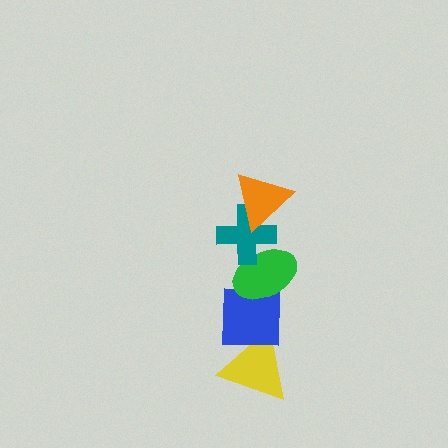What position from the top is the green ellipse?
The green ellipse is 3rd from the top.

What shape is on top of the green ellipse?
The teal cross is on top of the green ellipse.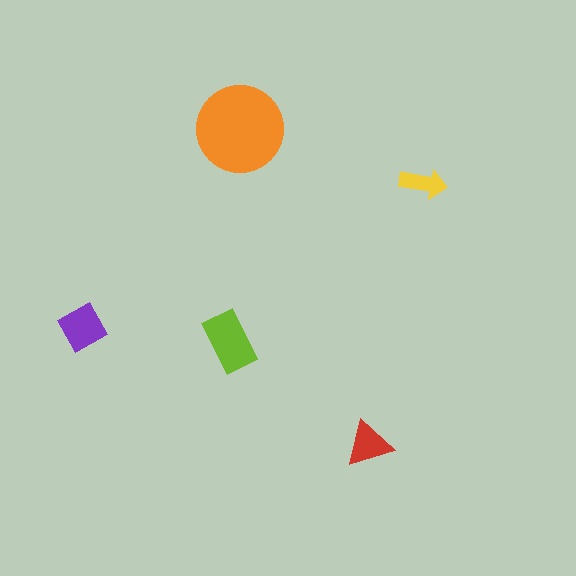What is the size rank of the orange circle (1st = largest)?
1st.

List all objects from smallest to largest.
The yellow arrow, the red triangle, the purple diamond, the lime rectangle, the orange circle.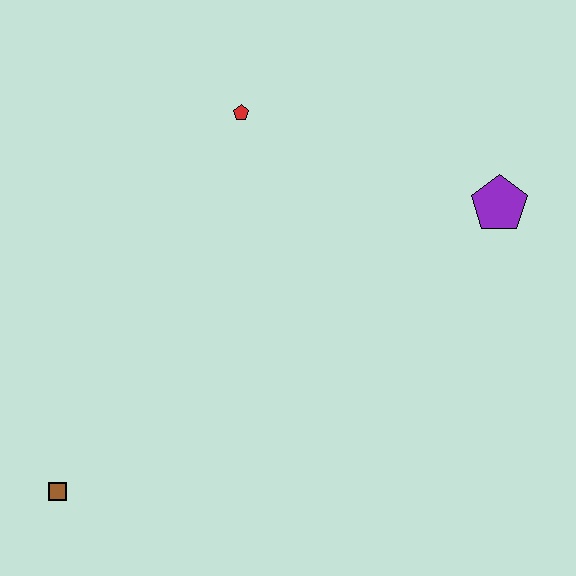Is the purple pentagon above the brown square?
Yes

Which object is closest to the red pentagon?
The purple pentagon is closest to the red pentagon.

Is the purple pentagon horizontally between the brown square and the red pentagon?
No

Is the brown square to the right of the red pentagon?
No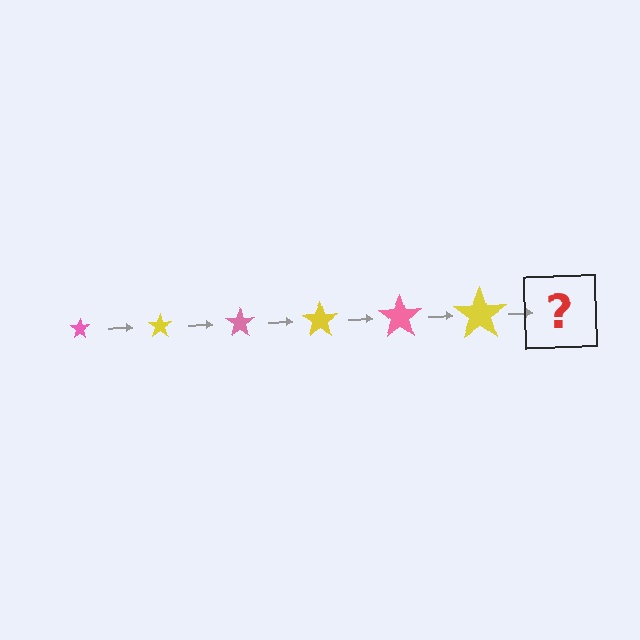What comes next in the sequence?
The next element should be a pink star, larger than the previous one.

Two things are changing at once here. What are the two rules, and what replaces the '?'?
The two rules are that the star grows larger each step and the color cycles through pink and yellow. The '?' should be a pink star, larger than the previous one.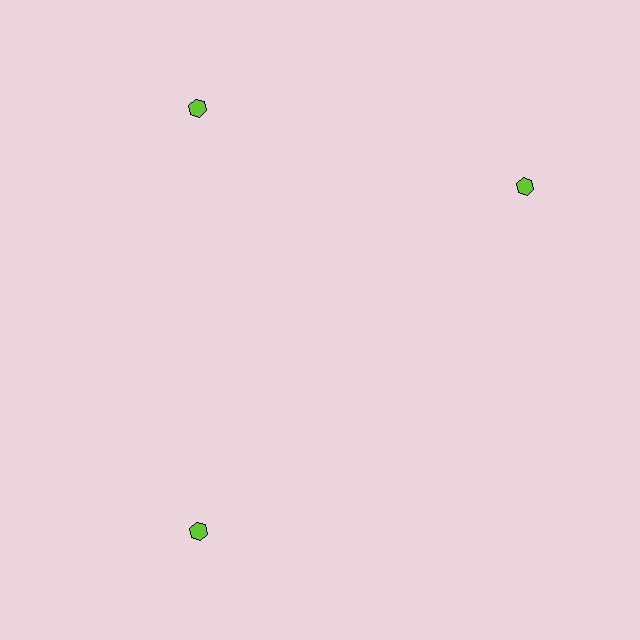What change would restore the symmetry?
The symmetry would be restored by rotating it back into even spacing with its neighbors so that all 3 hexagons sit at equal angles and equal distance from the center.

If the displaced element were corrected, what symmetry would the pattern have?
It would have 3-fold rotational symmetry — the pattern would map onto itself every 120 degrees.